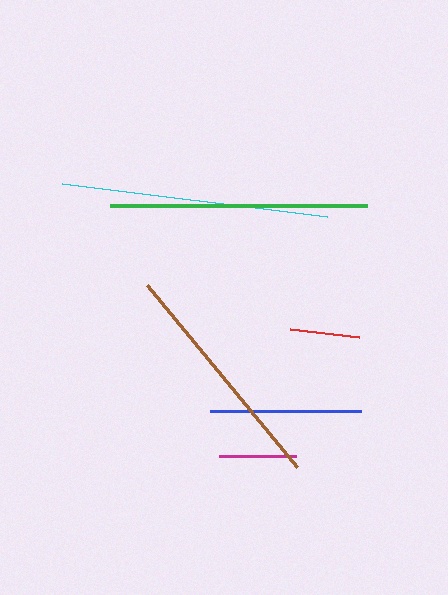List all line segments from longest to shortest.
From longest to shortest: cyan, green, brown, blue, magenta, red.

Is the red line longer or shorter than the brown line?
The brown line is longer than the red line.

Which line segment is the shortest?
The red line is the shortest at approximately 70 pixels.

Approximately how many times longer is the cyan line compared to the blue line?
The cyan line is approximately 1.8 times the length of the blue line.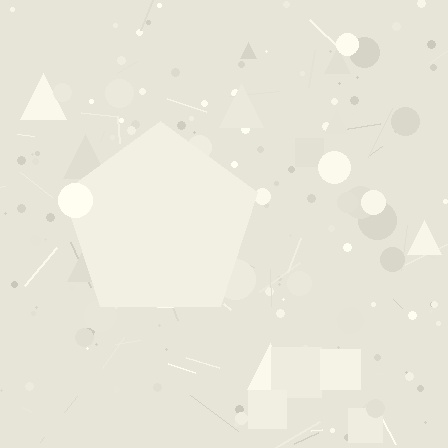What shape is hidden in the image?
A pentagon is hidden in the image.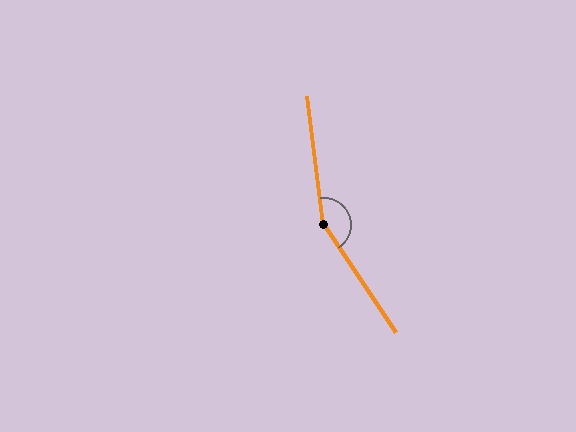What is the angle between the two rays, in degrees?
Approximately 153 degrees.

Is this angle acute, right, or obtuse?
It is obtuse.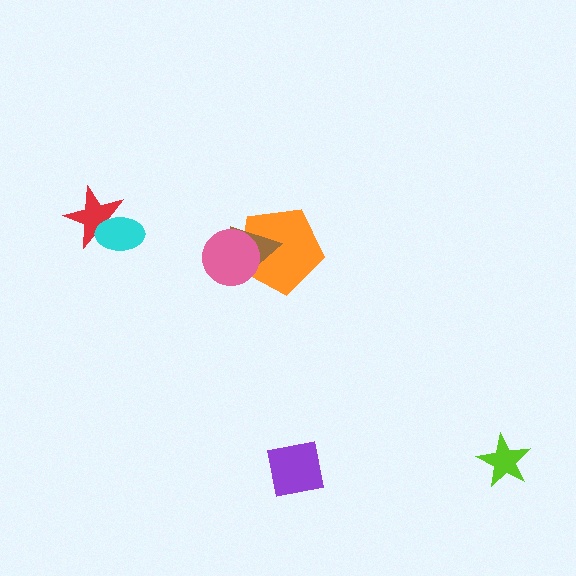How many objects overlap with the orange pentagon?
2 objects overlap with the orange pentagon.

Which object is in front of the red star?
The cyan ellipse is in front of the red star.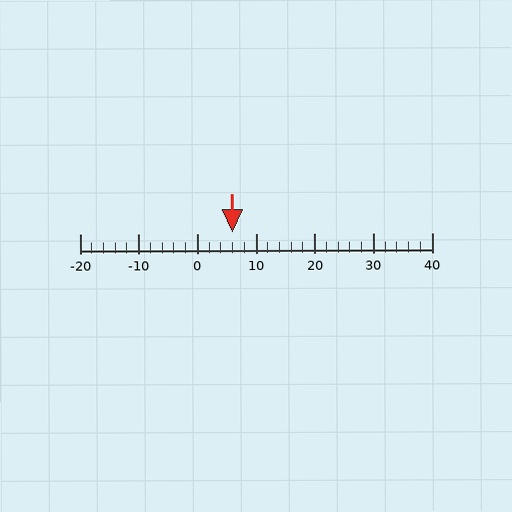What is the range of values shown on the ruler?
The ruler shows values from -20 to 40.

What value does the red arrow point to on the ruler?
The red arrow points to approximately 6.